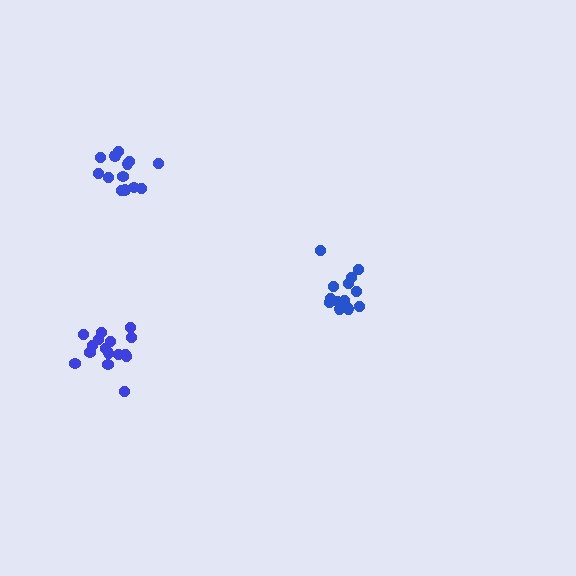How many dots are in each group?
Group 1: 13 dots, Group 2: 13 dots, Group 3: 16 dots (42 total).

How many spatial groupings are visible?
There are 3 spatial groupings.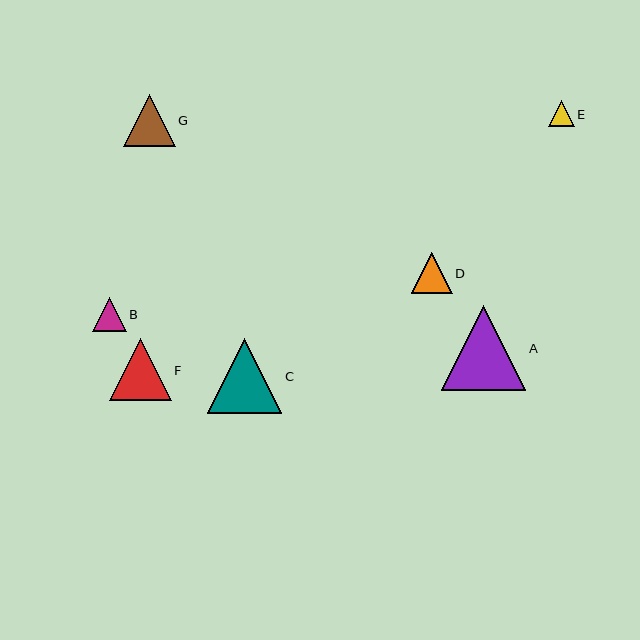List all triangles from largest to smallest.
From largest to smallest: A, C, F, G, D, B, E.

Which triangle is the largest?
Triangle A is the largest with a size of approximately 85 pixels.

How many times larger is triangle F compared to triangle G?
Triangle F is approximately 1.2 times the size of triangle G.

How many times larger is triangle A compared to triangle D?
Triangle A is approximately 2.1 times the size of triangle D.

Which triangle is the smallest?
Triangle E is the smallest with a size of approximately 26 pixels.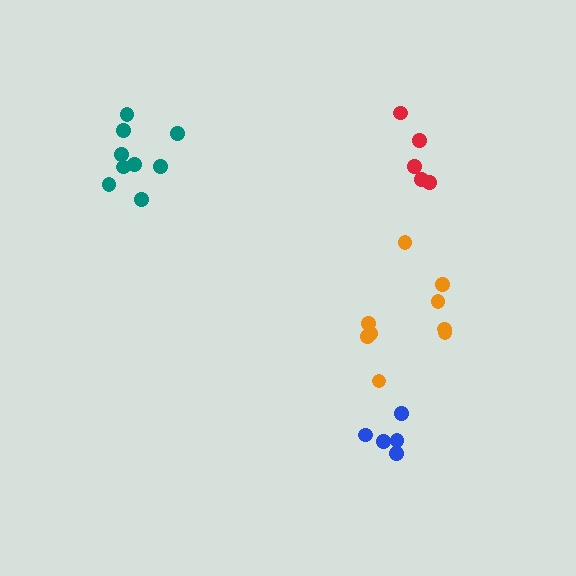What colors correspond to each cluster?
The clusters are colored: orange, red, blue, teal.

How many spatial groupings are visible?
There are 4 spatial groupings.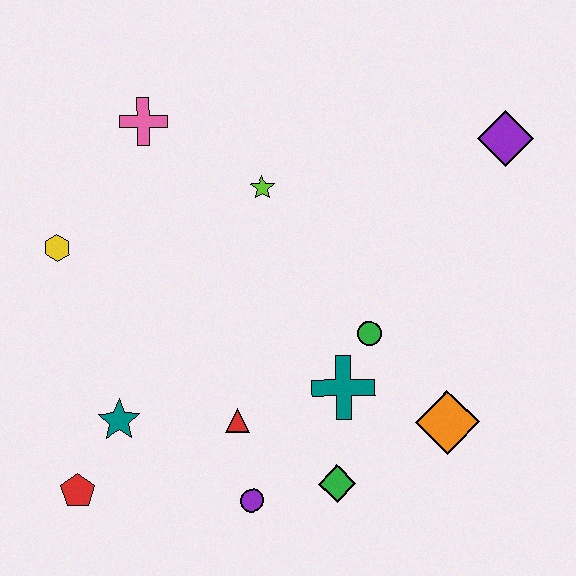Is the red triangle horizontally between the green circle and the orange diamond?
No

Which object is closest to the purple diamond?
The green circle is closest to the purple diamond.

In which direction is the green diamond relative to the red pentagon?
The green diamond is to the right of the red pentagon.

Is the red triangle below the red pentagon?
No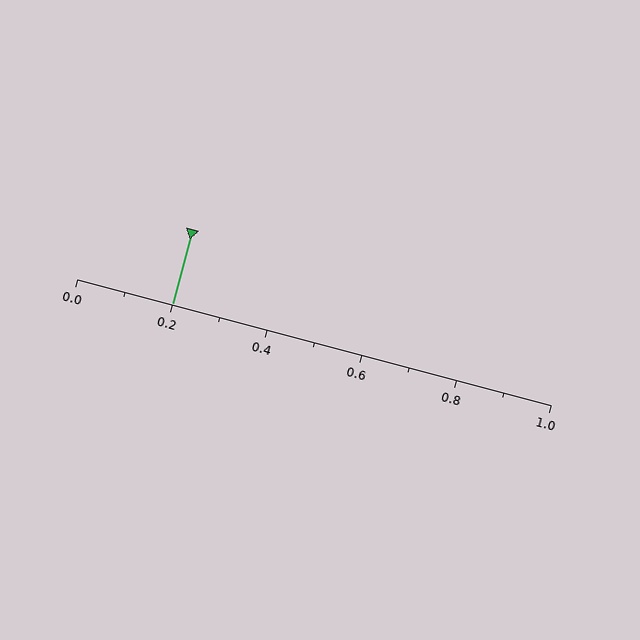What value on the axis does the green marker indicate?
The marker indicates approximately 0.2.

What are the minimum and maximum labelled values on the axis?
The axis runs from 0.0 to 1.0.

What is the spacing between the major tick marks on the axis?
The major ticks are spaced 0.2 apart.